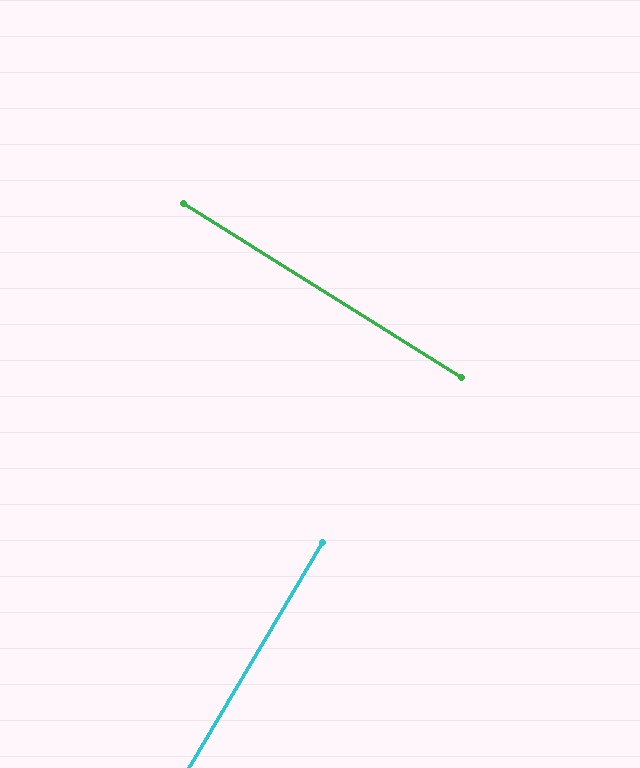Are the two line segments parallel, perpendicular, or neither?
Perpendicular — they meet at approximately 89°.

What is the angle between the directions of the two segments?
Approximately 89 degrees.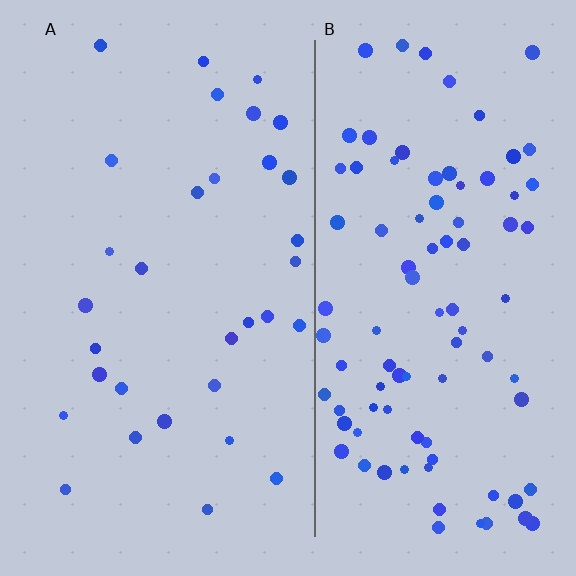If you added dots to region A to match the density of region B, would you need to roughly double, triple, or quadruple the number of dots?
Approximately triple.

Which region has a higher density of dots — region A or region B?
B (the right).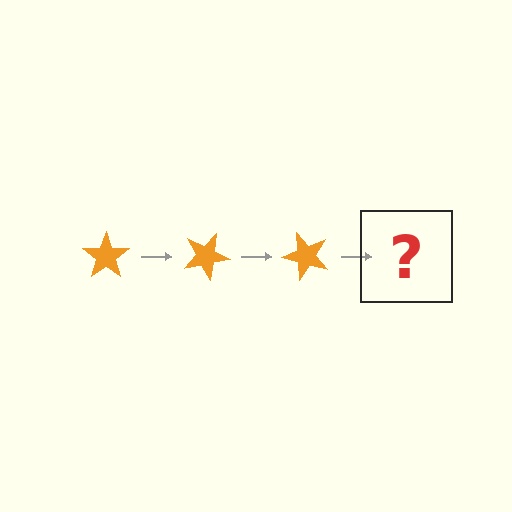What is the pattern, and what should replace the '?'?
The pattern is that the star rotates 25 degrees each step. The '?' should be an orange star rotated 75 degrees.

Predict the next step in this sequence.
The next step is an orange star rotated 75 degrees.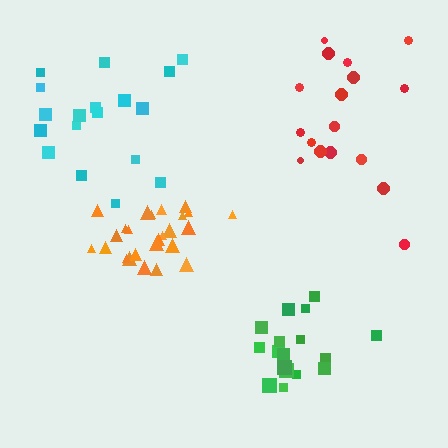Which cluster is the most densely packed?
Orange.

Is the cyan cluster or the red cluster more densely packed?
Cyan.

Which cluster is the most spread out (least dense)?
Red.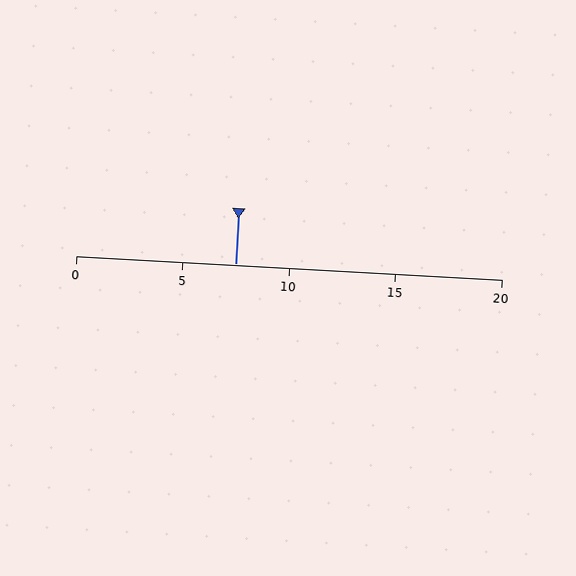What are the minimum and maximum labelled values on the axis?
The axis runs from 0 to 20.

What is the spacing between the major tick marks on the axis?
The major ticks are spaced 5 apart.